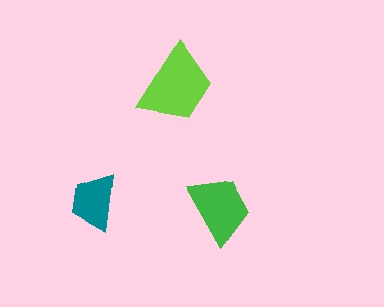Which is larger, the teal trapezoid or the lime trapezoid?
The lime one.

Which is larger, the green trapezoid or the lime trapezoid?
The lime one.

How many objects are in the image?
There are 3 objects in the image.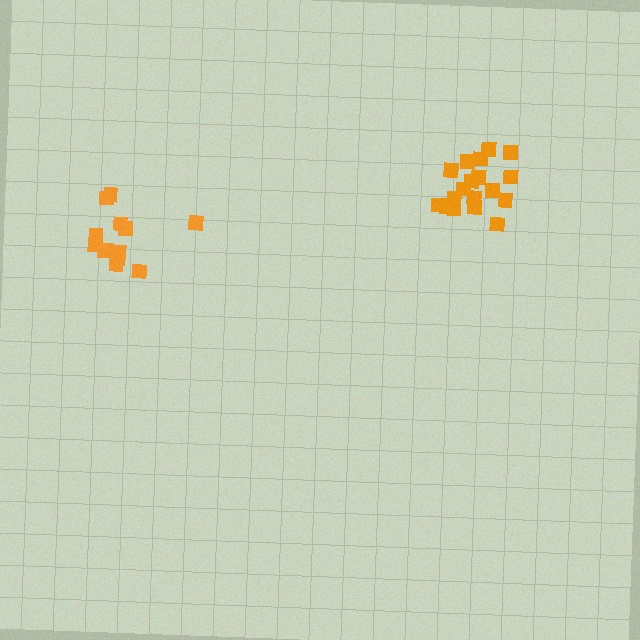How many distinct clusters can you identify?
There are 2 distinct clusters.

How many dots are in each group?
Group 1: 12 dots, Group 2: 18 dots (30 total).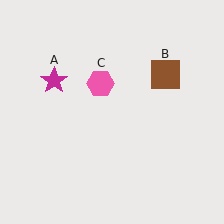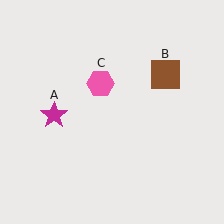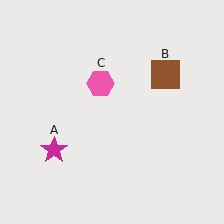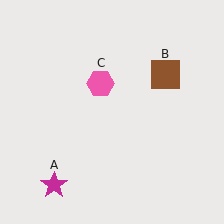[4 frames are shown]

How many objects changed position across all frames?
1 object changed position: magenta star (object A).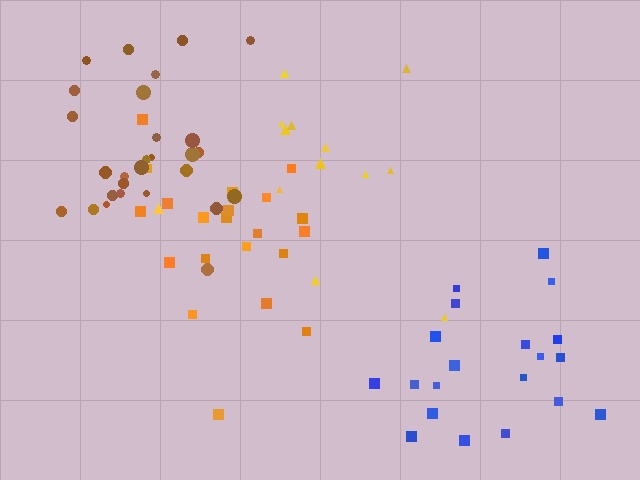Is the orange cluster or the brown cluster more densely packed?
Brown.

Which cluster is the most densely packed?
Brown.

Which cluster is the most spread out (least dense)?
Yellow.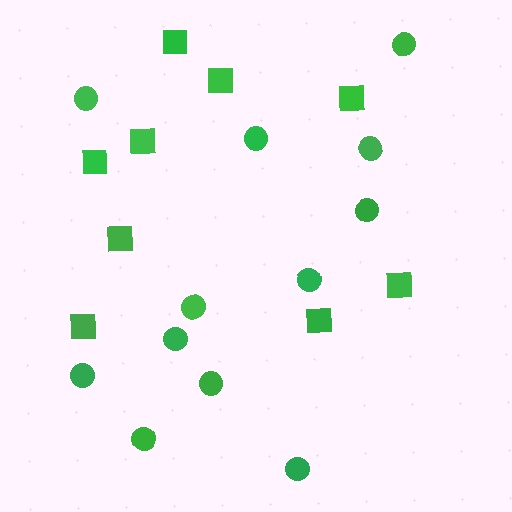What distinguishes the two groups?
There are 2 groups: one group of squares (9) and one group of circles (12).